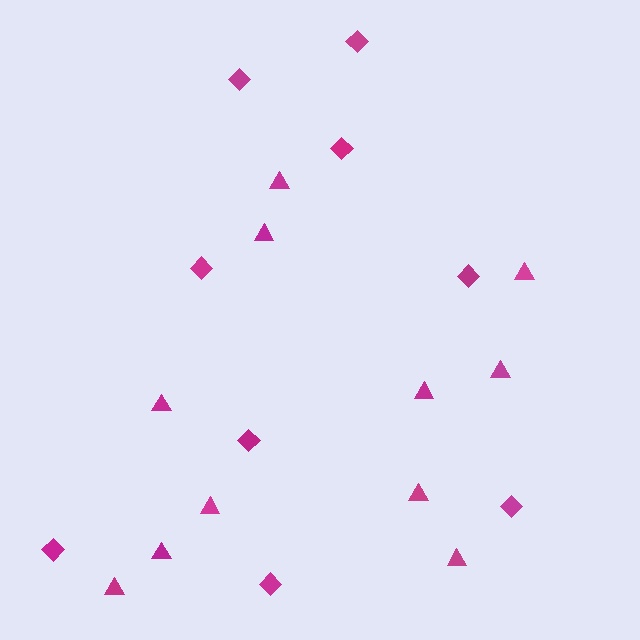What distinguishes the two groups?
There are 2 groups: one group of triangles (11) and one group of diamonds (9).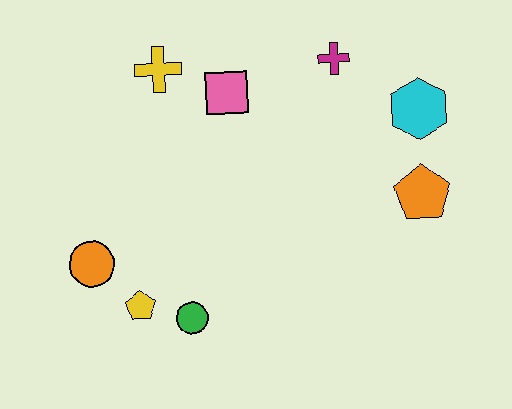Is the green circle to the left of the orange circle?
No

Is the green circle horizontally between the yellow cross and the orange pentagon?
Yes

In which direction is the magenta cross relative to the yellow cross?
The magenta cross is to the right of the yellow cross.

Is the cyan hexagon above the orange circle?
Yes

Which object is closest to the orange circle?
The yellow pentagon is closest to the orange circle.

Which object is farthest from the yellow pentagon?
The cyan hexagon is farthest from the yellow pentagon.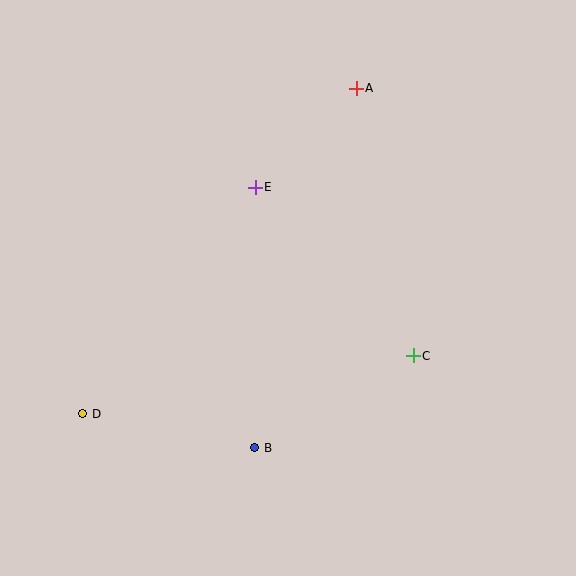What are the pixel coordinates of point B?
Point B is at (255, 448).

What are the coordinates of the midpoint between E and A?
The midpoint between E and A is at (306, 138).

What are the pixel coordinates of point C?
Point C is at (413, 356).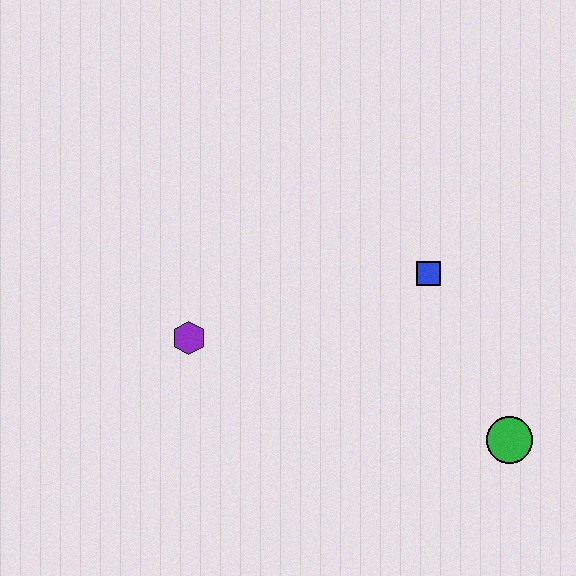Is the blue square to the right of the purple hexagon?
Yes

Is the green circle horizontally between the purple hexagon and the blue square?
No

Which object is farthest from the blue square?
The purple hexagon is farthest from the blue square.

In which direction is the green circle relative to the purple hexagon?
The green circle is to the right of the purple hexagon.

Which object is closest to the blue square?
The green circle is closest to the blue square.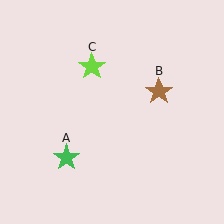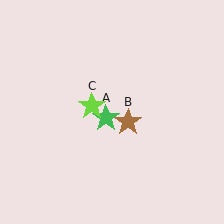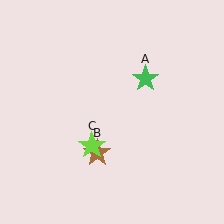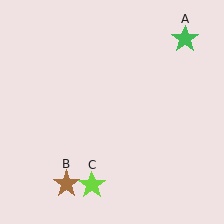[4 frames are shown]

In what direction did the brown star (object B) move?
The brown star (object B) moved down and to the left.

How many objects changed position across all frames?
3 objects changed position: green star (object A), brown star (object B), lime star (object C).